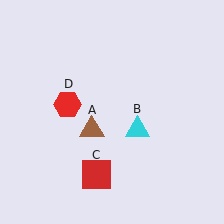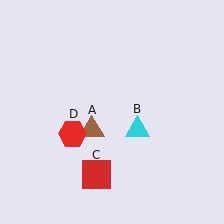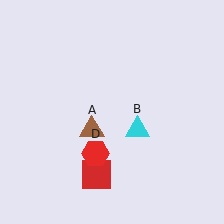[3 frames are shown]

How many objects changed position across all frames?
1 object changed position: red hexagon (object D).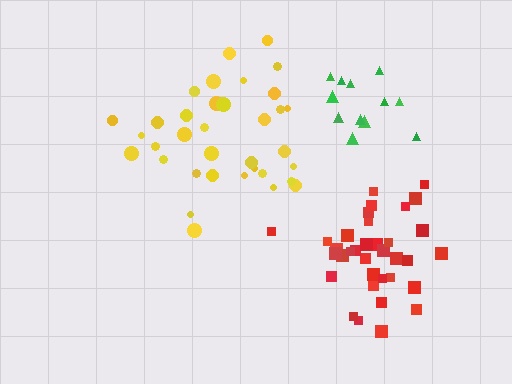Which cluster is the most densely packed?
Red.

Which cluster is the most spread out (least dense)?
Yellow.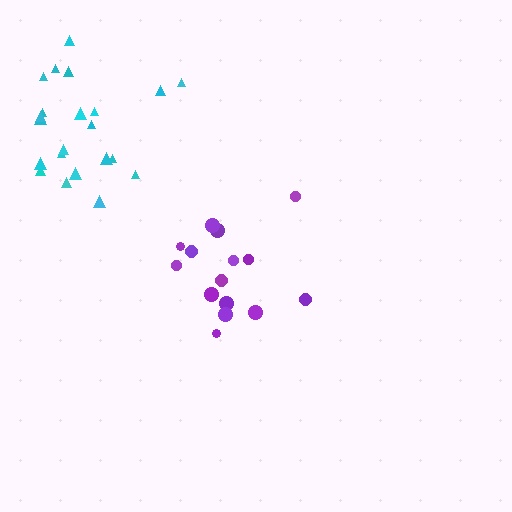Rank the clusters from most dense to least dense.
cyan, purple.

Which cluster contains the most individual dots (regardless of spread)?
Cyan (22).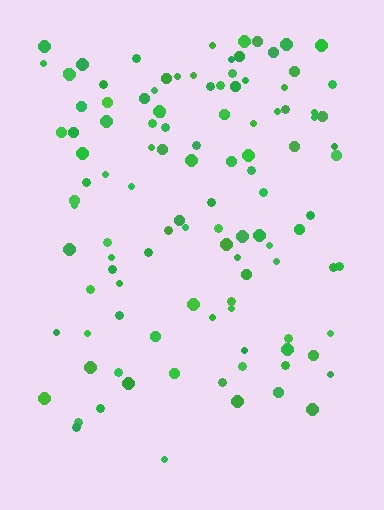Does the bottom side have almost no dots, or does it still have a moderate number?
Still a moderate number, just noticeably fewer than the top.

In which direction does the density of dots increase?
From bottom to top, with the top side densest.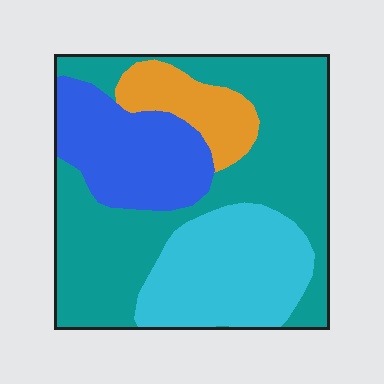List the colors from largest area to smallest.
From largest to smallest: teal, cyan, blue, orange.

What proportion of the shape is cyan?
Cyan takes up about one quarter (1/4) of the shape.